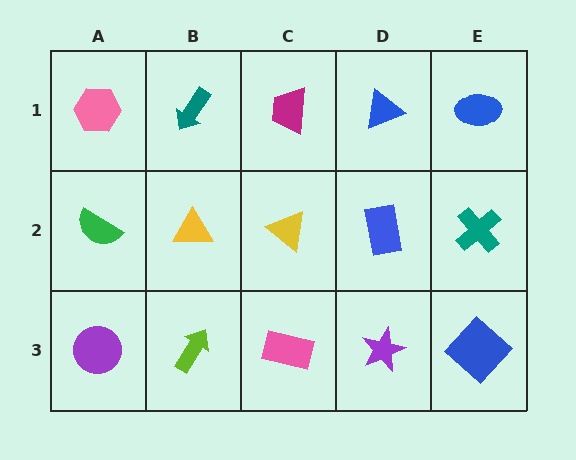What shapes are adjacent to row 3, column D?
A blue rectangle (row 2, column D), a pink rectangle (row 3, column C), a blue diamond (row 3, column E).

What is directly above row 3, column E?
A teal cross.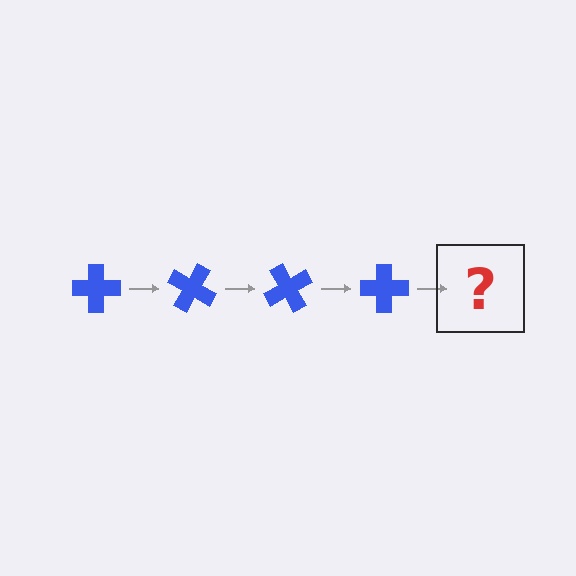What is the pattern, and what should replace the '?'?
The pattern is that the cross rotates 30 degrees each step. The '?' should be a blue cross rotated 120 degrees.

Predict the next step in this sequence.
The next step is a blue cross rotated 120 degrees.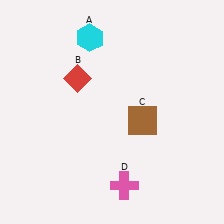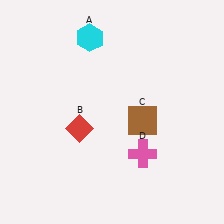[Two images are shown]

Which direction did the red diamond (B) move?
The red diamond (B) moved down.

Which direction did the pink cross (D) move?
The pink cross (D) moved up.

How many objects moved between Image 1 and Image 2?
2 objects moved between the two images.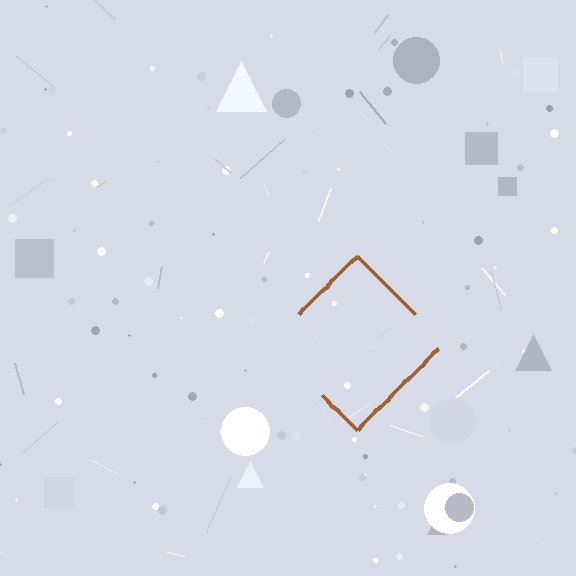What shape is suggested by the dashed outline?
The dashed outline suggests a diamond.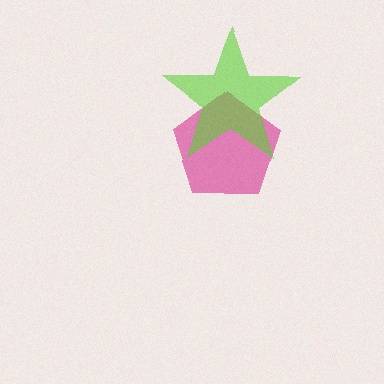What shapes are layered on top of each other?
The layered shapes are: a magenta pentagon, a lime star.